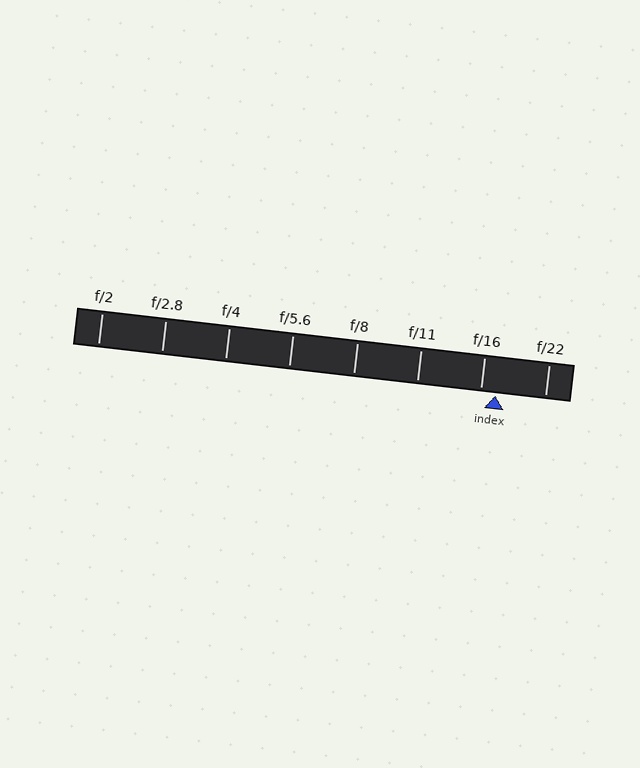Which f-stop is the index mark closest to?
The index mark is closest to f/16.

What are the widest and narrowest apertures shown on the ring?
The widest aperture shown is f/2 and the narrowest is f/22.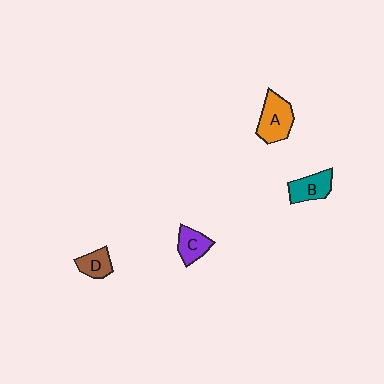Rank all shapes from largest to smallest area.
From largest to smallest: A (orange), B (teal), C (purple), D (brown).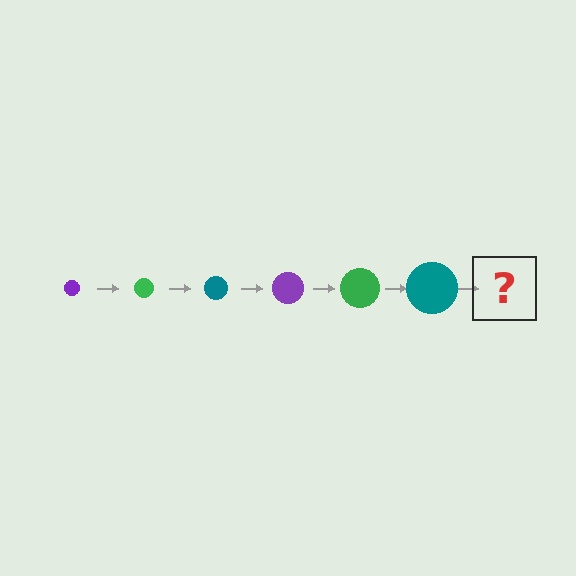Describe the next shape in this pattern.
It should be a purple circle, larger than the previous one.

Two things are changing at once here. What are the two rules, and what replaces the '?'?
The two rules are that the circle grows larger each step and the color cycles through purple, green, and teal. The '?' should be a purple circle, larger than the previous one.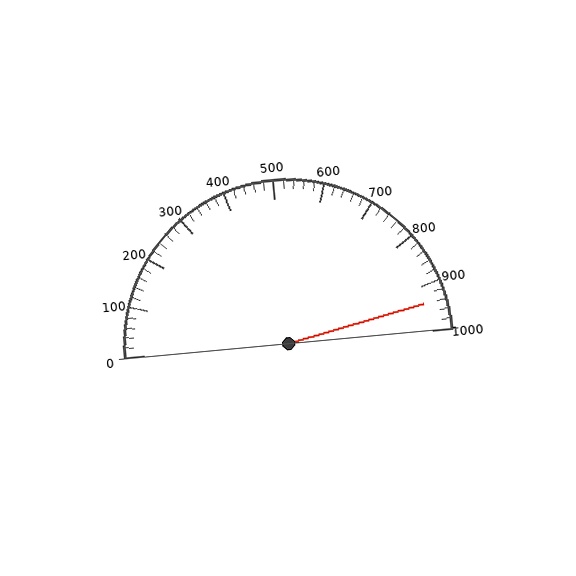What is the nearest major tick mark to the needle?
The nearest major tick mark is 900.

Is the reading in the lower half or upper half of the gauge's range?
The reading is in the upper half of the range (0 to 1000).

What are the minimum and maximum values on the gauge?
The gauge ranges from 0 to 1000.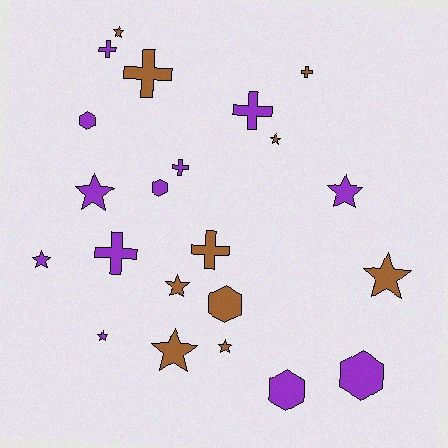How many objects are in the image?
There are 22 objects.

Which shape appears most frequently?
Star, with 10 objects.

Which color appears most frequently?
Purple, with 12 objects.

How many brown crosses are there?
There are 3 brown crosses.